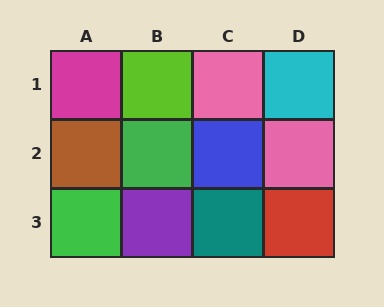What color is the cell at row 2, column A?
Brown.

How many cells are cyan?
1 cell is cyan.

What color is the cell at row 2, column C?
Blue.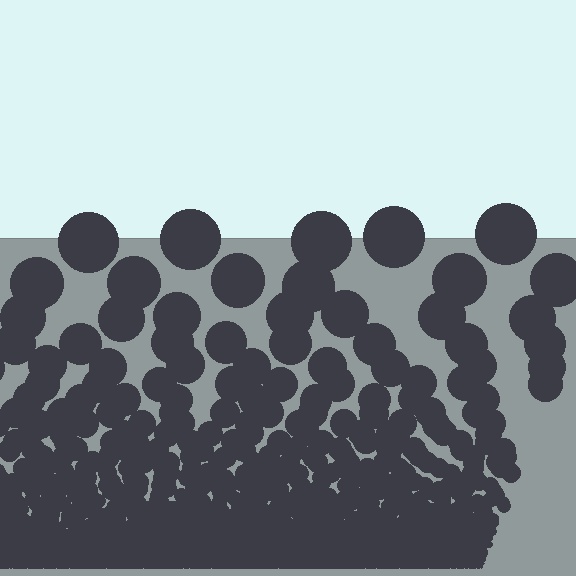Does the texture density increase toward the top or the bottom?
Density increases toward the bottom.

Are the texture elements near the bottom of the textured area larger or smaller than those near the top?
Smaller. The gradient is inverted — elements near the bottom are smaller and denser.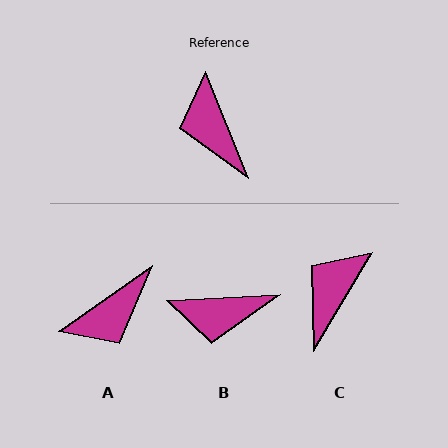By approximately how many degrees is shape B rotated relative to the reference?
Approximately 71 degrees counter-clockwise.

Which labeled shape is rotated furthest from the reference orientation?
A, about 103 degrees away.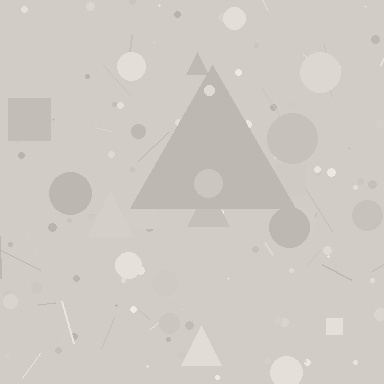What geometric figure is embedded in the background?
A triangle is embedded in the background.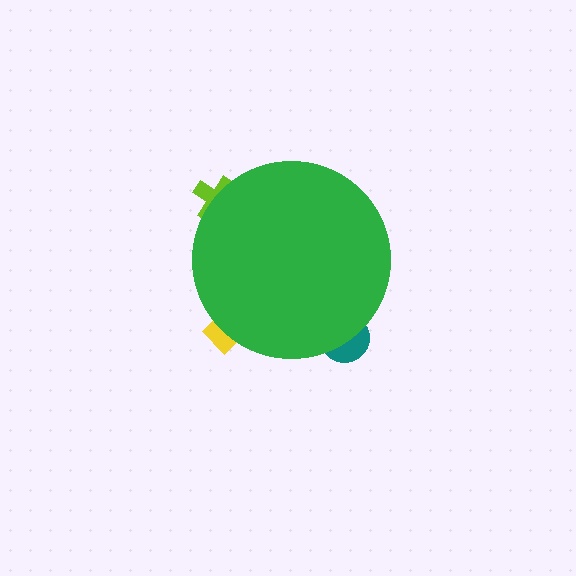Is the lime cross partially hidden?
Yes, the lime cross is partially hidden behind the green circle.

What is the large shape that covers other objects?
A green circle.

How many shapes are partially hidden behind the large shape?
3 shapes are partially hidden.